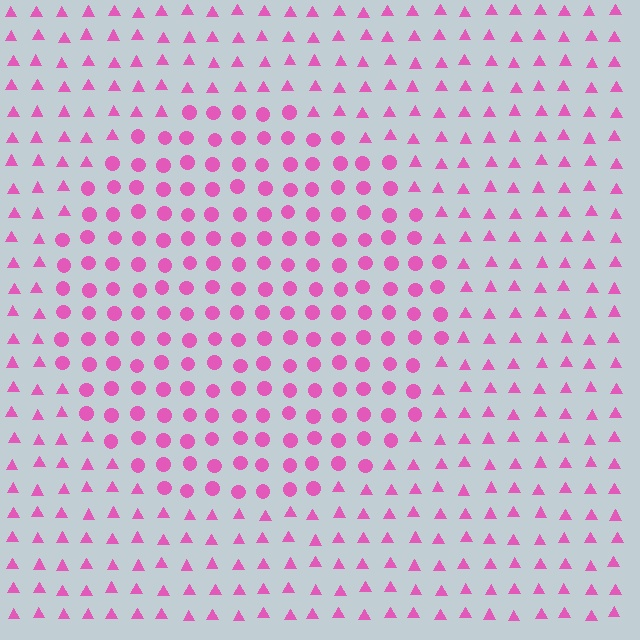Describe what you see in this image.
The image is filled with small pink elements arranged in a uniform grid. A circle-shaped region contains circles, while the surrounding area contains triangles. The boundary is defined purely by the change in element shape.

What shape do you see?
I see a circle.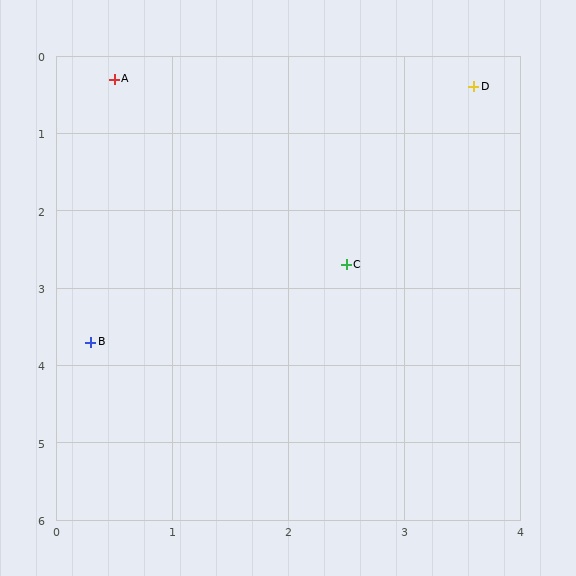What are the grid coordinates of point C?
Point C is at approximately (2.5, 2.7).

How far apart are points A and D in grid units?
Points A and D are about 3.1 grid units apart.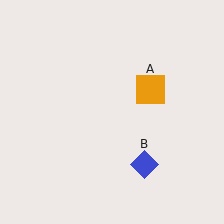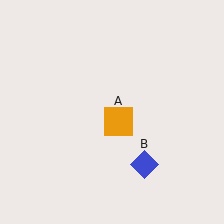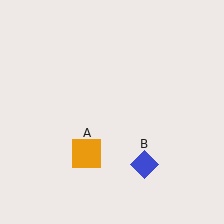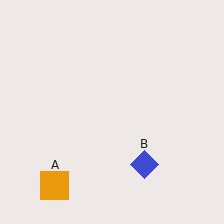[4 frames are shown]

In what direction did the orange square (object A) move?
The orange square (object A) moved down and to the left.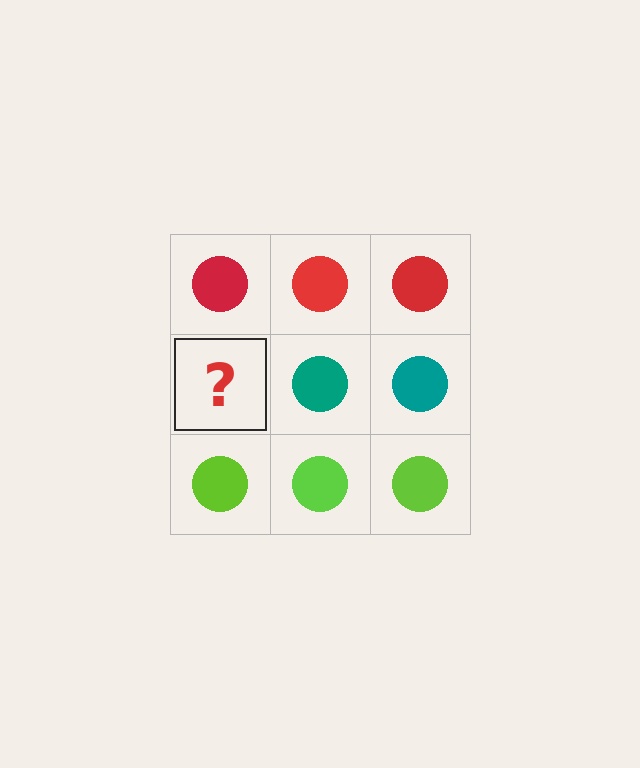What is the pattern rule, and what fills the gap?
The rule is that each row has a consistent color. The gap should be filled with a teal circle.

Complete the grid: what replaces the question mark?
The question mark should be replaced with a teal circle.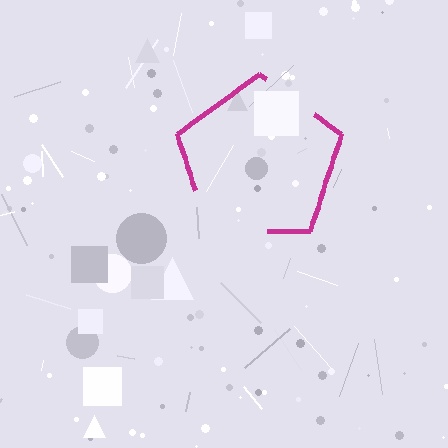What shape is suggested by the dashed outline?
The dashed outline suggests a pentagon.